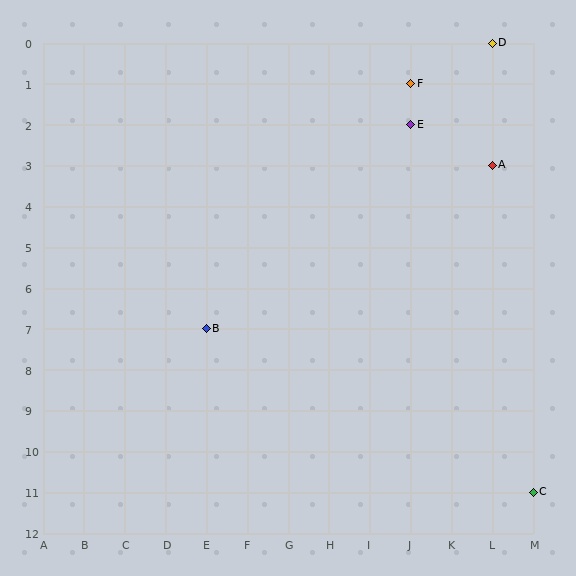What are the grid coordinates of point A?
Point A is at grid coordinates (L, 3).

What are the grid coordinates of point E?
Point E is at grid coordinates (J, 2).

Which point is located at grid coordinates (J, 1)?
Point F is at (J, 1).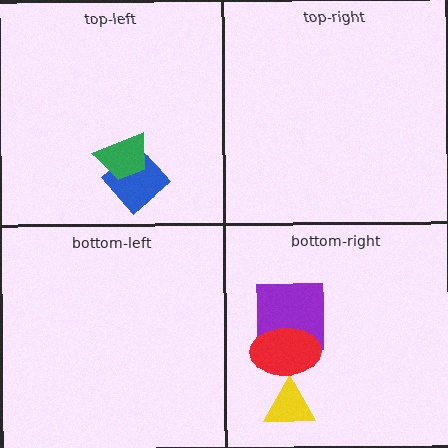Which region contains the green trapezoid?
The top-left region.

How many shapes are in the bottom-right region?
3.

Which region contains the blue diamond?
The top-left region.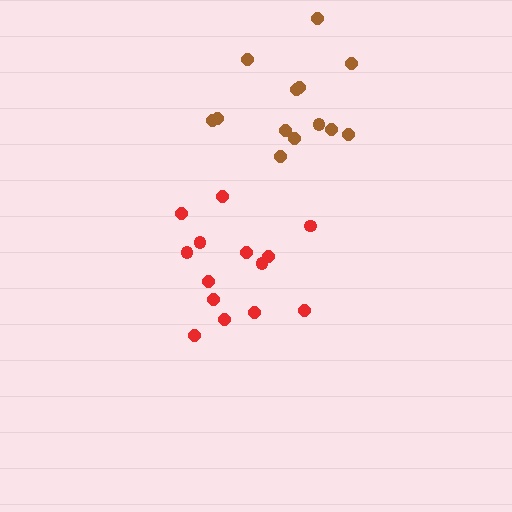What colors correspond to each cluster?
The clusters are colored: red, brown.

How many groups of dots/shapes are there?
There are 2 groups.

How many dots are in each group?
Group 1: 14 dots, Group 2: 13 dots (27 total).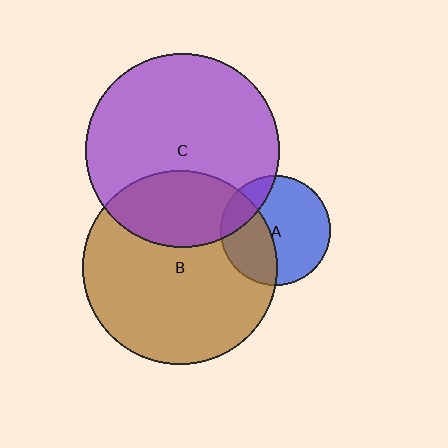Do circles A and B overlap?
Yes.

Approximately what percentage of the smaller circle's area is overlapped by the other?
Approximately 40%.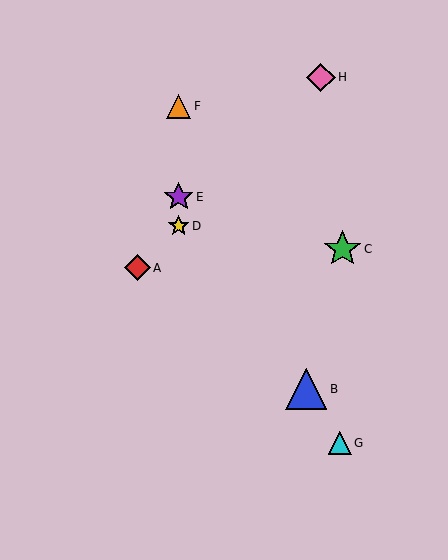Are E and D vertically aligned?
Yes, both are at x≈179.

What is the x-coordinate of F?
Object F is at x≈179.